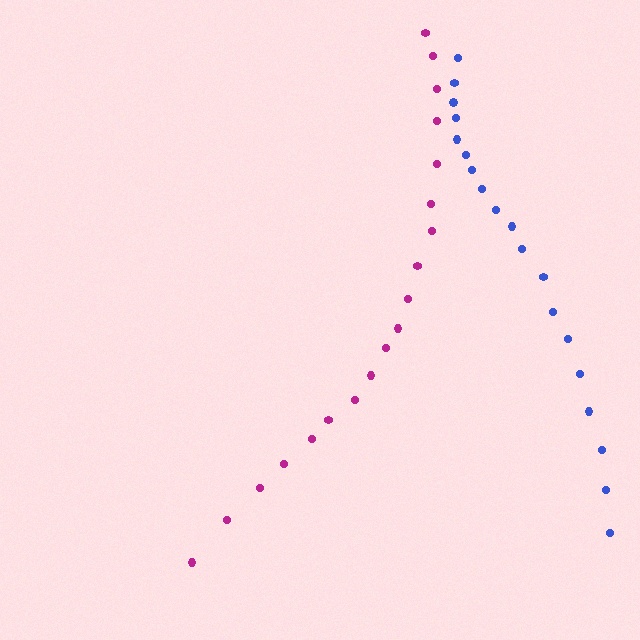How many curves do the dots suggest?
There are 2 distinct paths.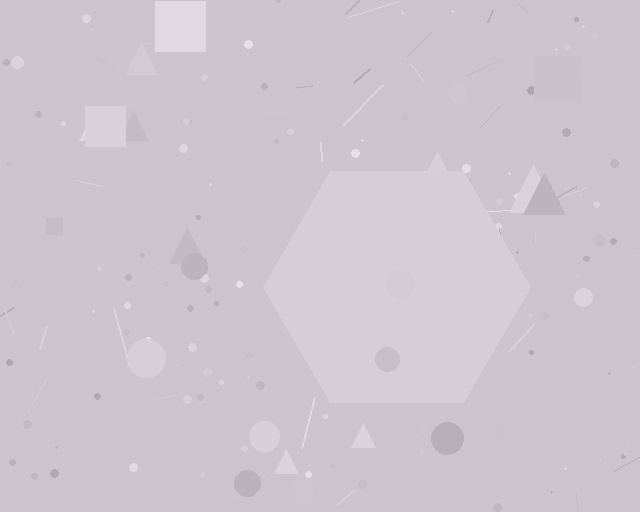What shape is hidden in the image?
A hexagon is hidden in the image.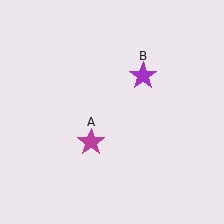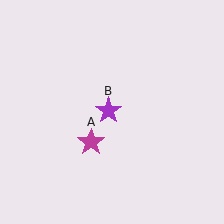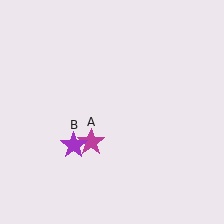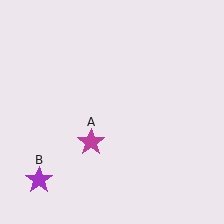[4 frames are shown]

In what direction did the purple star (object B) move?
The purple star (object B) moved down and to the left.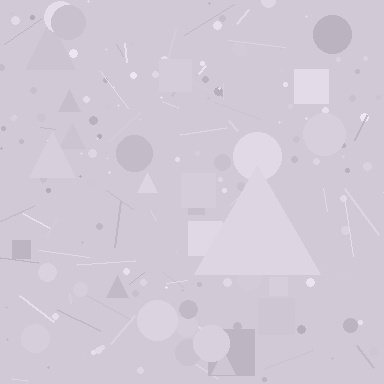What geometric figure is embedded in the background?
A triangle is embedded in the background.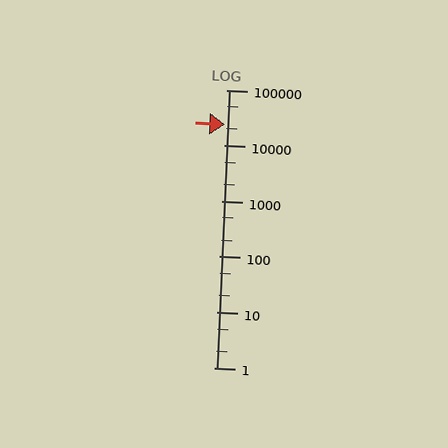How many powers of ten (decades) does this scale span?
The scale spans 5 decades, from 1 to 100000.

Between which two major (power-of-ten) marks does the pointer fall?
The pointer is between 10000 and 100000.